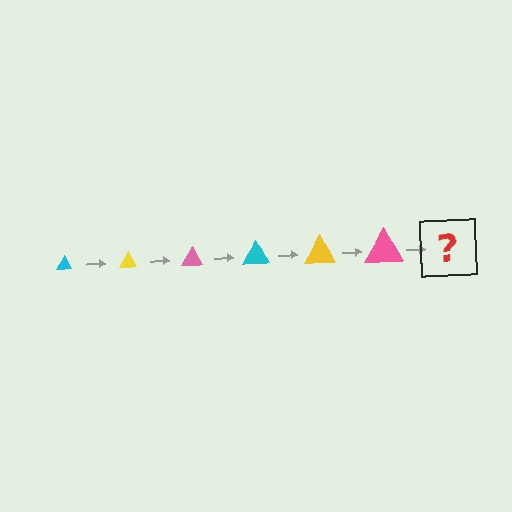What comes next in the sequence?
The next element should be a cyan triangle, larger than the previous one.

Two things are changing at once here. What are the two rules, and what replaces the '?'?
The two rules are that the triangle grows larger each step and the color cycles through cyan, yellow, and pink. The '?' should be a cyan triangle, larger than the previous one.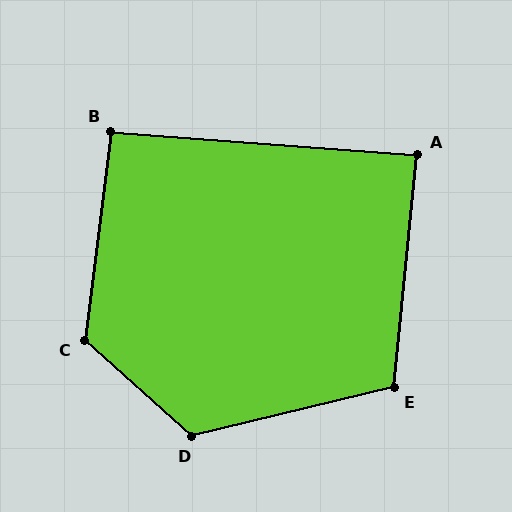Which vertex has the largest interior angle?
D, at approximately 125 degrees.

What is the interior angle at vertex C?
Approximately 125 degrees (obtuse).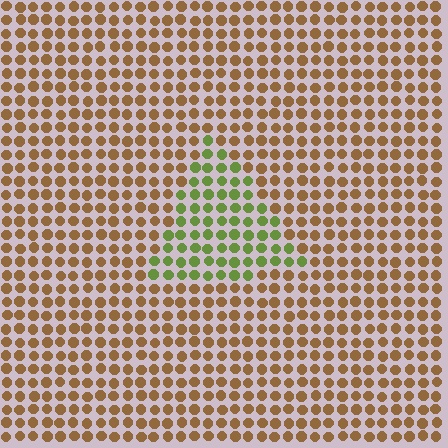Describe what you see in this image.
The image is filled with small brown elements in a uniform arrangement. A triangle-shaped region is visible where the elements are tinted to a slightly different hue, forming a subtle color boundary.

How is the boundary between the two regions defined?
The boundary is defined purely by a slight shift in hue (about 60 degrees). Spacing, size, and orientation are identical on both sides.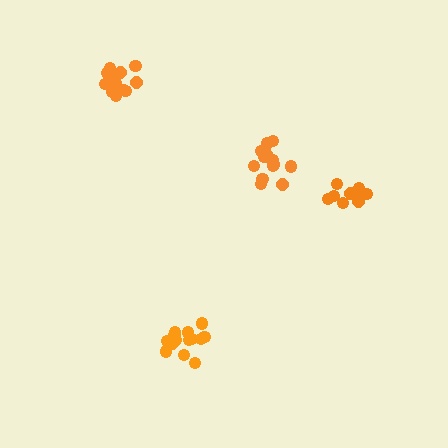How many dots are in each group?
Group 1: 14 dots, Group 2: 15 dots, Group 3: 15 dots, Group 4: 10 dots (54 total).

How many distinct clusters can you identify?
There are 4 distinct clusters.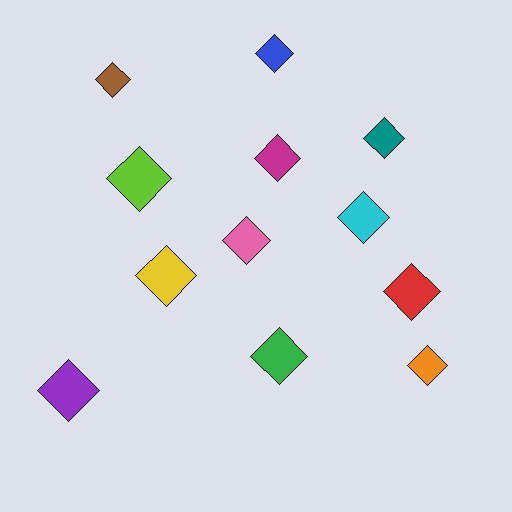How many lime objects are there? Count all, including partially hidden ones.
There is 1 lime object.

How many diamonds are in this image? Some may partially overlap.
There are 12 diamonds.